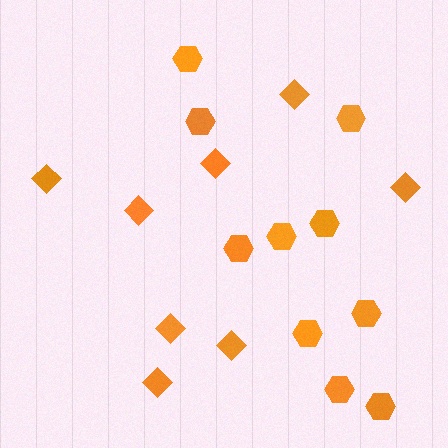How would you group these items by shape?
There are 2 groups: one group of diamonds (8) and one group of hexagons (10).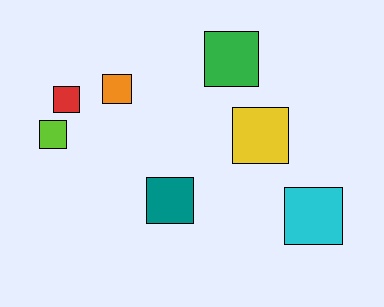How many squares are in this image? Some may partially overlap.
There are 7 squares.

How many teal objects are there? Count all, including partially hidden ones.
There is 1 teal object.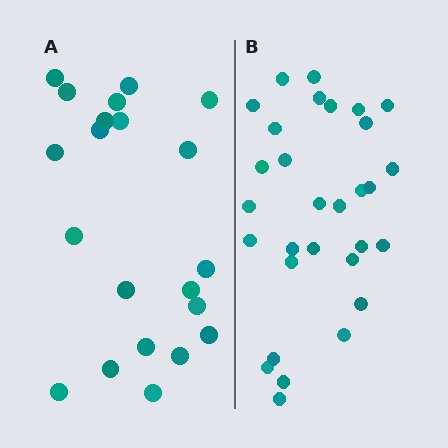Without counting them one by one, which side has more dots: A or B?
Region B (the right region) has more dots.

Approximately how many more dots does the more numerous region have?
Region B has roughly 8 or so more dots than region A.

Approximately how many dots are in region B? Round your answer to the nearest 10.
About 30 dots.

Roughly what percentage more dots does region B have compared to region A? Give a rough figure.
About 45% more.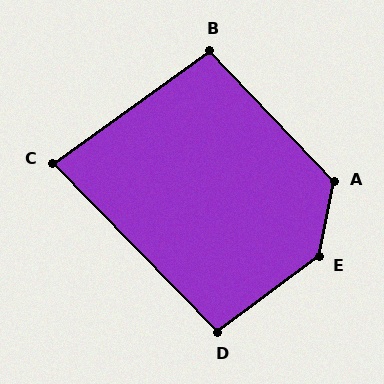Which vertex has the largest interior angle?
E, at approximately 138 degrees.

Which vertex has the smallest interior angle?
C, at approximately 81 degrees.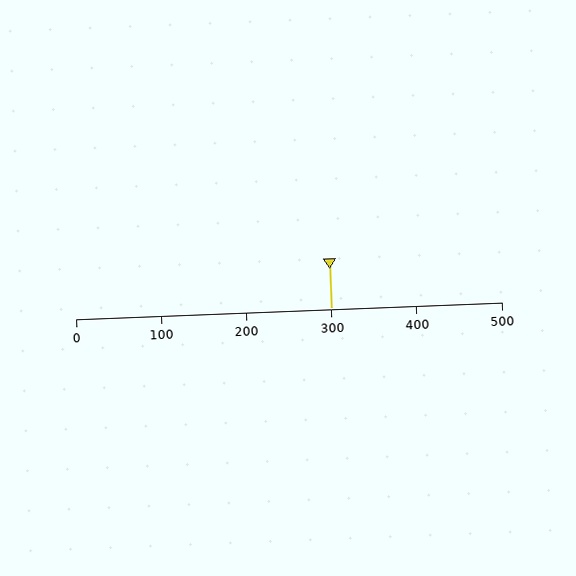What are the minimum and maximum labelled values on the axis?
The axis runs from 0 to 500.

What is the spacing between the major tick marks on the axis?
The major ticks are spaced 100 apart.